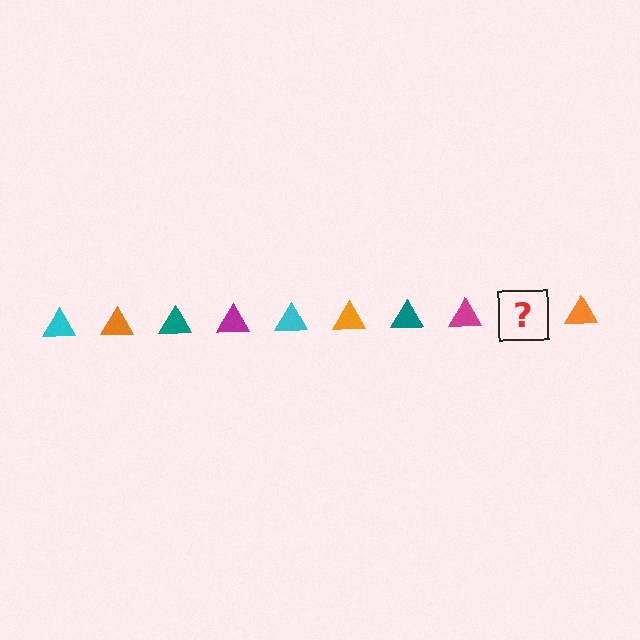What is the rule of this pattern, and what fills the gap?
The rule is that the pattern cycles through cyan, orange, teal, magenta triangles. The gap should be filled with a cyan triangle.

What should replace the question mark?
The question mark should be replaced with a cyan triangle.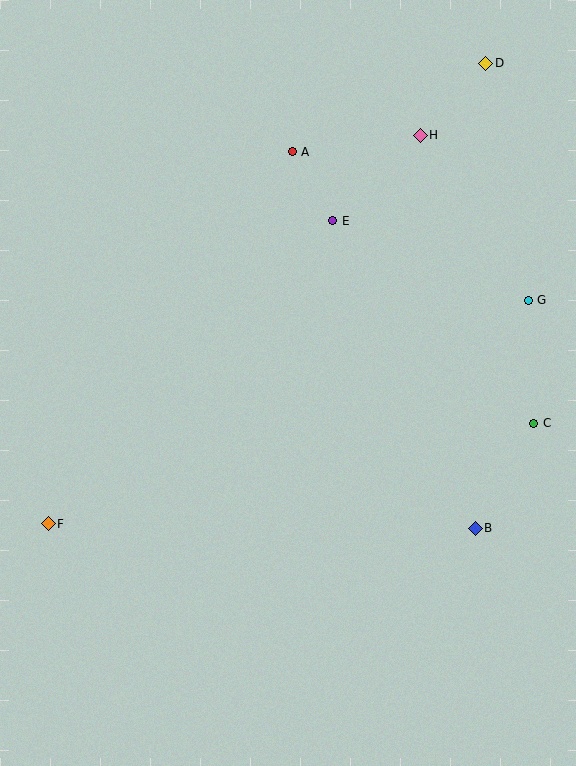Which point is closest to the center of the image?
Point E at (333, 221) is closest to the center.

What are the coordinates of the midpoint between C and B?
The midpoint between C and B is at (504, 476).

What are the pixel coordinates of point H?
Point H is at (420, 135).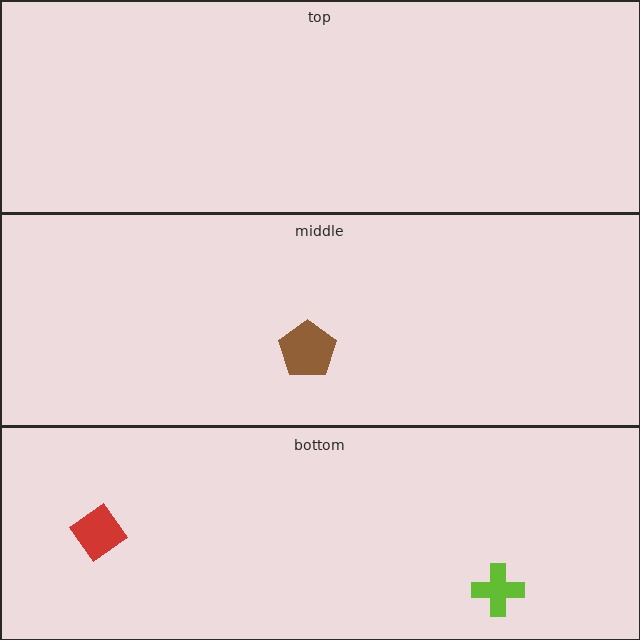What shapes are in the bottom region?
The lime cross, the red diamond.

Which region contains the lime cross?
The bottom region.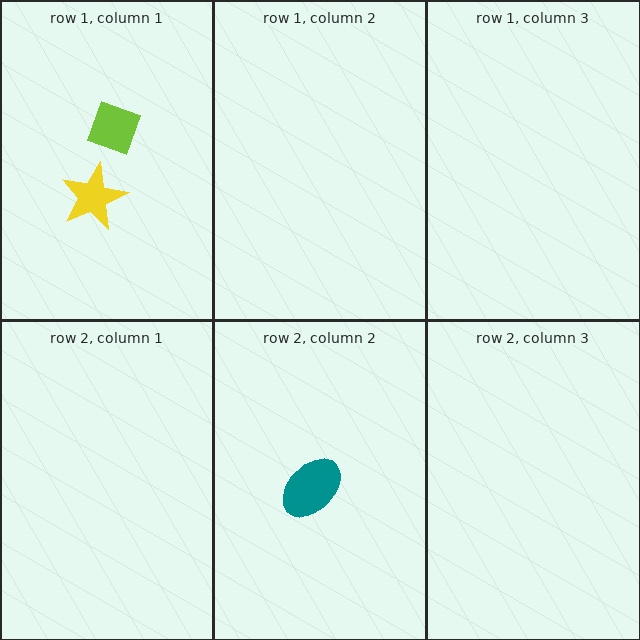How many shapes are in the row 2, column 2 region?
1.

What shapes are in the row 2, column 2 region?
The teal ellipse.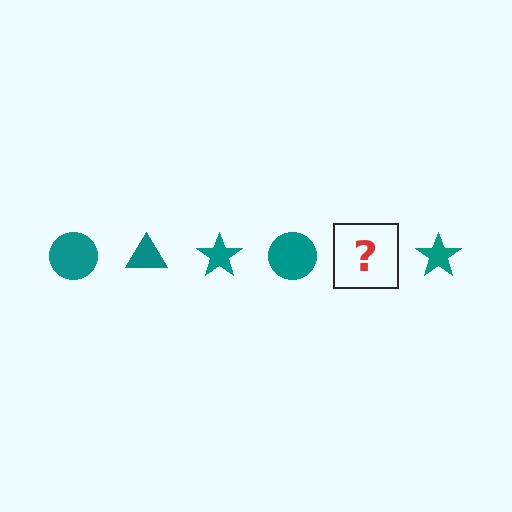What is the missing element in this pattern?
The missing element is a teal triangle.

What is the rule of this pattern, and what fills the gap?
The rule is that the pattern cycles through circle, triangle, star shapes in teal. The gap should be filled with a teal triangle.